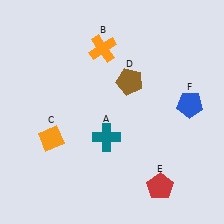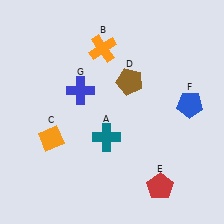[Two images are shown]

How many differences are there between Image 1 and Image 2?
There is 1 difference between the two images.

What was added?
A blue cross (G) was added in Image 2.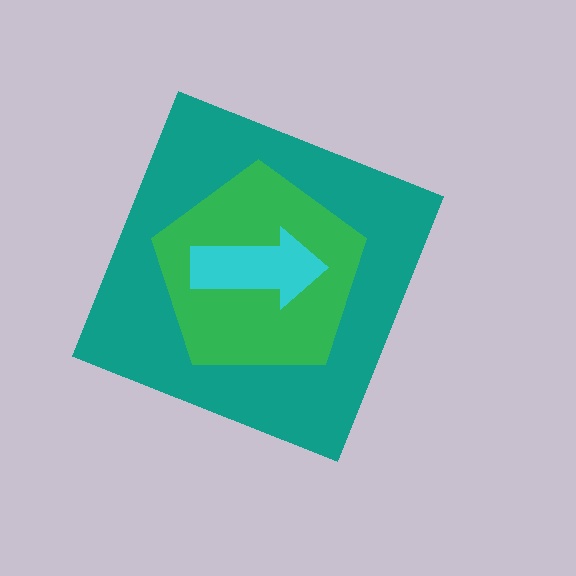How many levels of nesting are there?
3.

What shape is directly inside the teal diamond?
The green pentagon.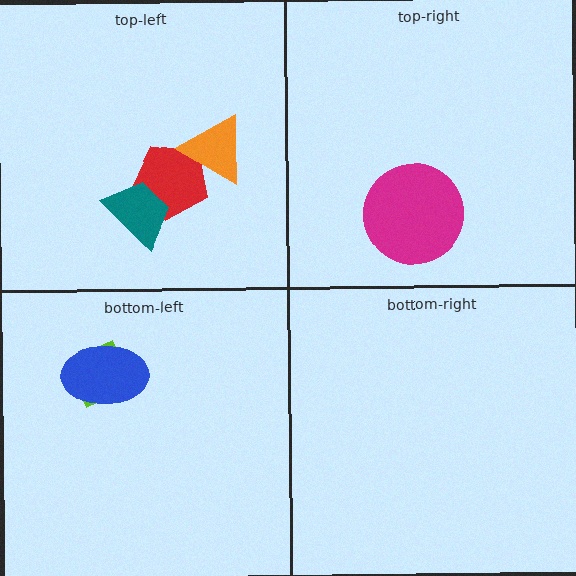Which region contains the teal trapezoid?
The top-left region.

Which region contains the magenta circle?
The top-right region.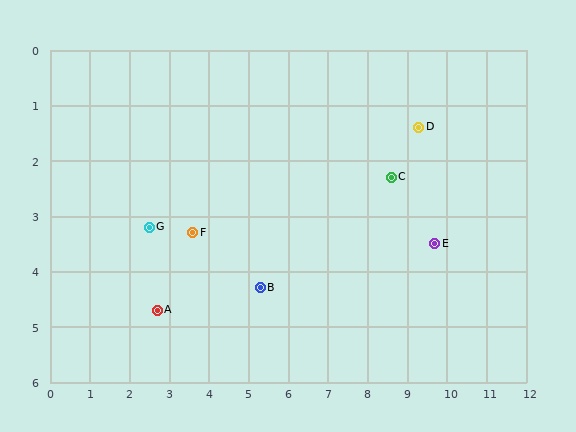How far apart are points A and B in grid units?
Points A and B are about 2.6 grid units apart.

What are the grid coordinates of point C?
Point C is at approximately (8.6, 2.3).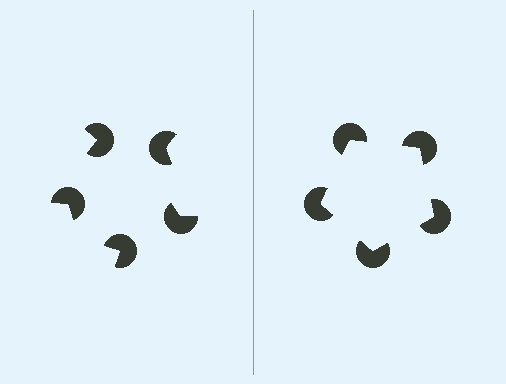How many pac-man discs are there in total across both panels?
10 — 5 on each side.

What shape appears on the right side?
An illusory pentagon.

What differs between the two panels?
The pac-man discs are positioned identically on both sides; only the wedge orientations differ. On the right they align to a pentagon; on the left they are misaligned.